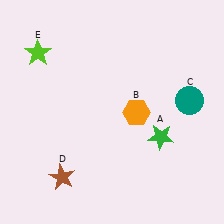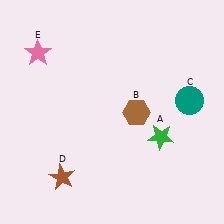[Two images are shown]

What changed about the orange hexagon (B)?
In Image 1, B is orange. In Image 2, it changed to brown.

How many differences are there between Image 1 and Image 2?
There are 2 differences between the two images.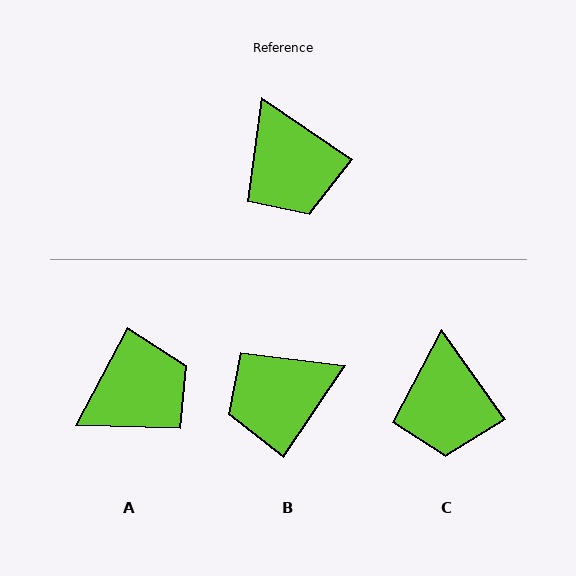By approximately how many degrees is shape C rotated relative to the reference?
Approximately 21 degrees clockwise.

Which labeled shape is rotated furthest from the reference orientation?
A, about 96 degrees away.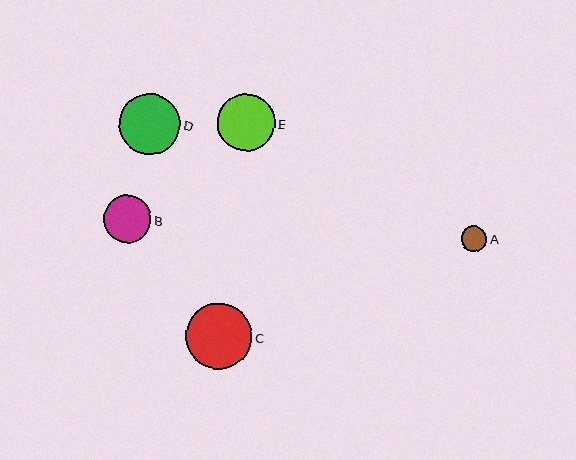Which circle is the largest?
Circle C is the largest with a size of approximately 67 pixels.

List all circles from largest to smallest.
From largest to smallest: C, D, E, B, A.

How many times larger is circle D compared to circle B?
Circle D is approximately 1.3 times the size of circle B.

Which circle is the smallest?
Circle A is the smallest with a size of approximately 25 pixels.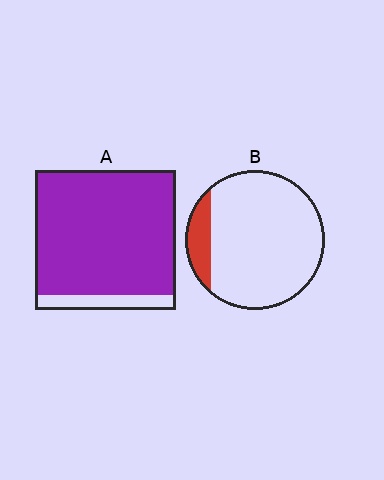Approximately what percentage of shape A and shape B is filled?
A is approximately 90% and B is approximately 15%.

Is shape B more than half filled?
No.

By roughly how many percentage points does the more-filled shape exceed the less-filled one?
By roughly 75 percentage points (A over B).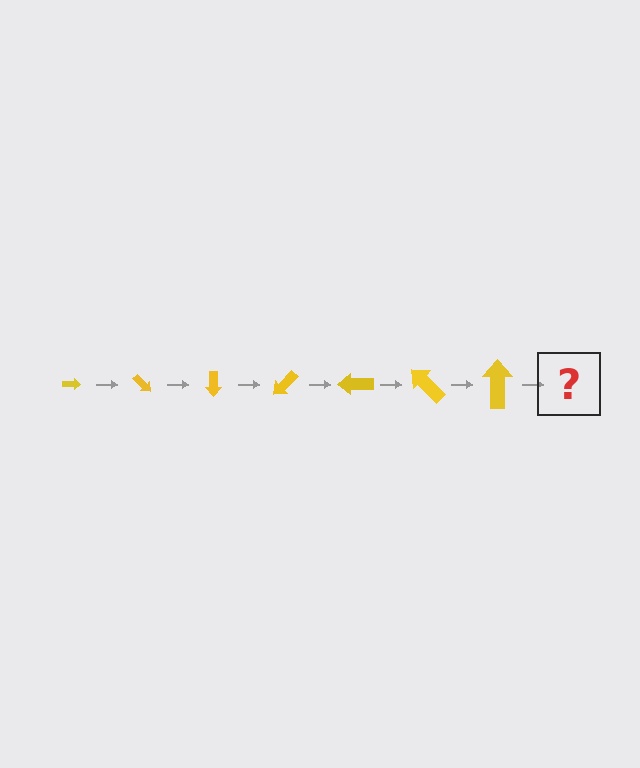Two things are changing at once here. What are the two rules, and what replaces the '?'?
The two rules are that the arrow grows larger each step and it rotates 45 degrees each step. The '?' should be an arrow, larger than the previous one and rotated 315 degrees from the start.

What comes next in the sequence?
The next element should be an arrow, larger than the previous one and rotated 315 degrees from the start.